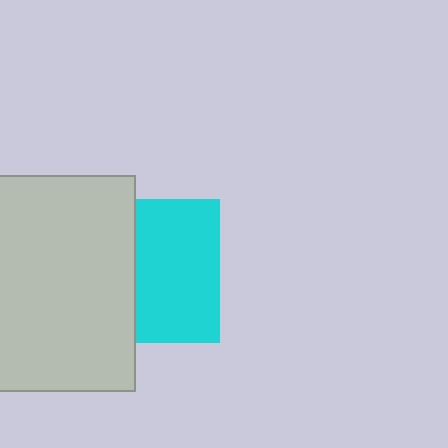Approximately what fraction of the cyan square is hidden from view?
Roughly 42% of the cyan square is hidden behind the light gray rectangle.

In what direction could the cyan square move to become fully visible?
The cyan square could move right. That would shift it out from behind the light gray rectangle entirely.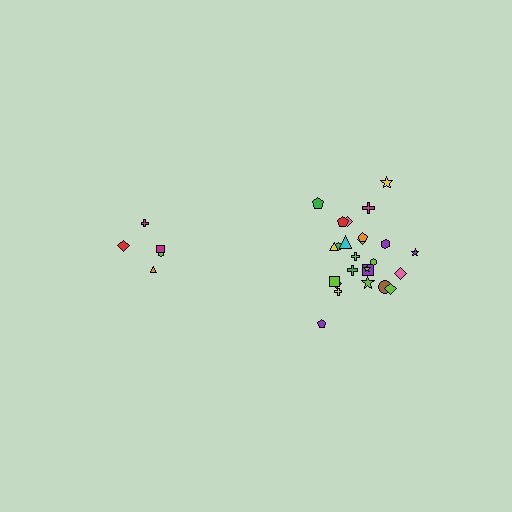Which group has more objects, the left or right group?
The right group.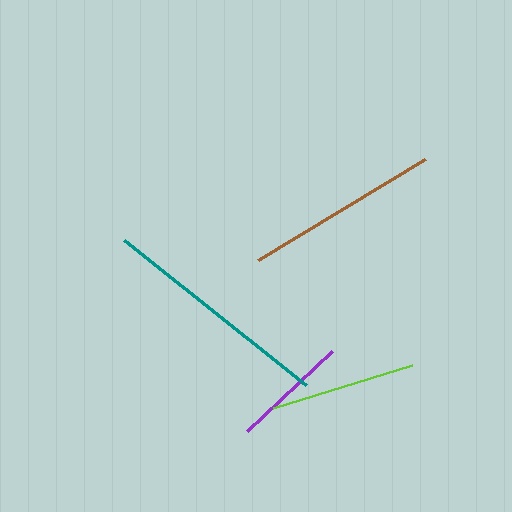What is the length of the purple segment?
The purple segment is approximately 117 pixels long.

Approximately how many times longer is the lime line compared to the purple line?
The lime line is approximately 1.2 times the length of the purple line.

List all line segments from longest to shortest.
From longest to shortest: teal, brown, lime, purple.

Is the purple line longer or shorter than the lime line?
The lime line is longer than the purple line.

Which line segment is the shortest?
The purple line is the shortest at approximately 117 pixels.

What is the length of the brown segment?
The brown segment is approximately 195 pixels long.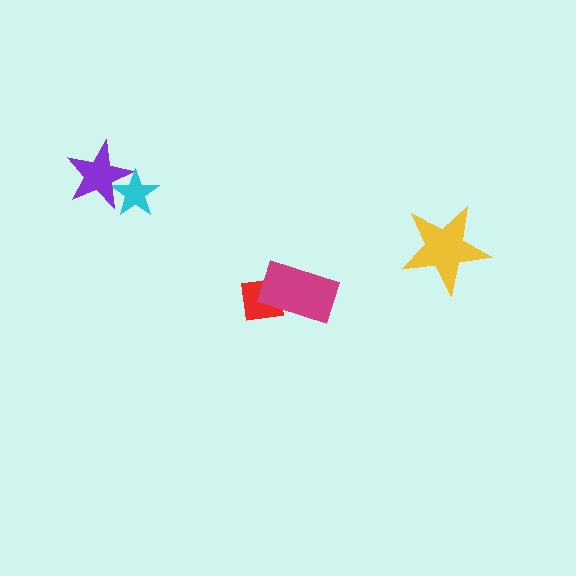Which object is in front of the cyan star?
The purple star is in front of the cyan star.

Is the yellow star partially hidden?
No, no other shape covers it.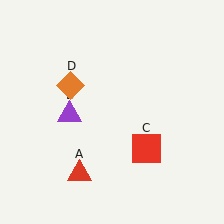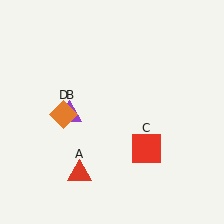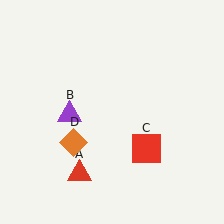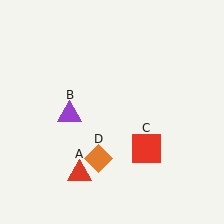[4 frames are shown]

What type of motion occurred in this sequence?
The orange diamond (object D) rotated counterclockwise around the center of the scene.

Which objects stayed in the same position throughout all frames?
Red triangle (object A) and purple triangle (object B) and red square (object C) remained stationary.